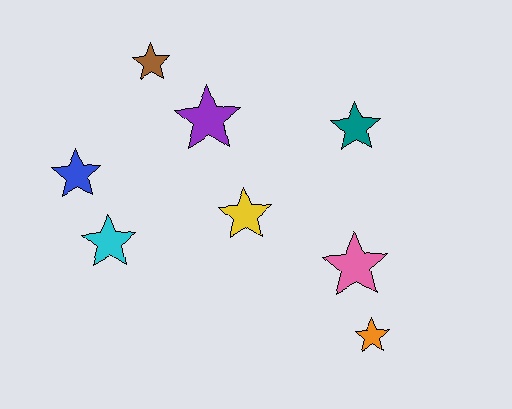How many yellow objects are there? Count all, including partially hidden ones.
There is 1 yellow object.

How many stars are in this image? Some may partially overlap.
There are 8 stars.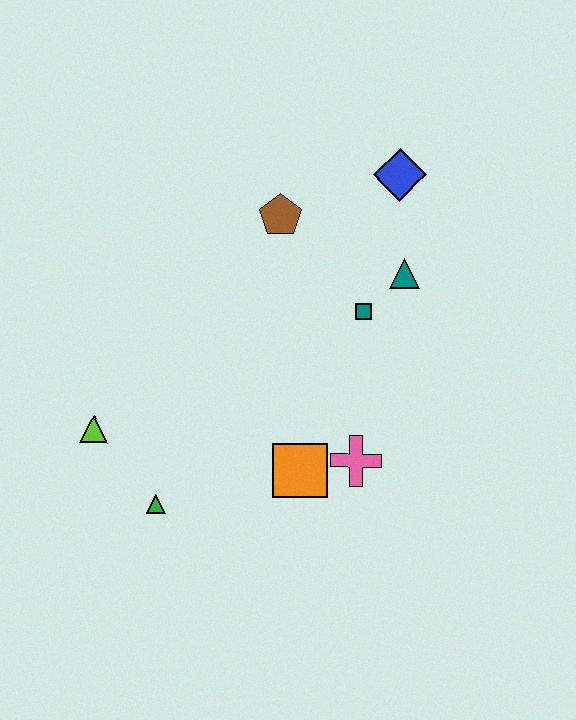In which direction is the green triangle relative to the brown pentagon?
The green triangle is below the brown pentagon.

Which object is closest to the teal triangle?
The teal square is closest to the teal triangle.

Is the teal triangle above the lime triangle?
Yes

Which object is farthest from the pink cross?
The blue diamond is farthest from the pink cross.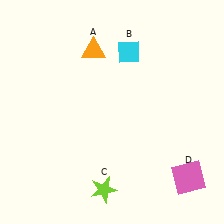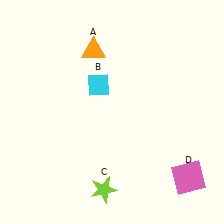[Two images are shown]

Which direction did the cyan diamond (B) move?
The cyan diamond (B) moved down.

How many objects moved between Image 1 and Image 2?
1 object moved between the two images.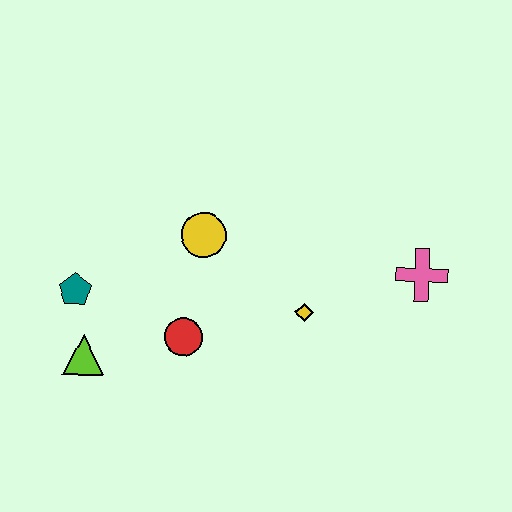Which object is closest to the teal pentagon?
The lime triangle is closest to the teal pentagon.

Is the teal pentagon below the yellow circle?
Yes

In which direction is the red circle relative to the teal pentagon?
The red circle is to the right of the teal pentagon.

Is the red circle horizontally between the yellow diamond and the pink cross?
No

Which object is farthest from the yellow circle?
The pink cross is farthest from the yellow circle.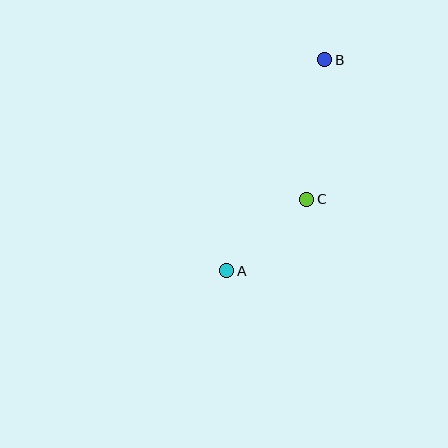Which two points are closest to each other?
Points A and C are closest to each other.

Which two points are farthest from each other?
Points A and B are farthest from each other.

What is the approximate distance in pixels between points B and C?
The distance between B and C is approximately 140 pixels.